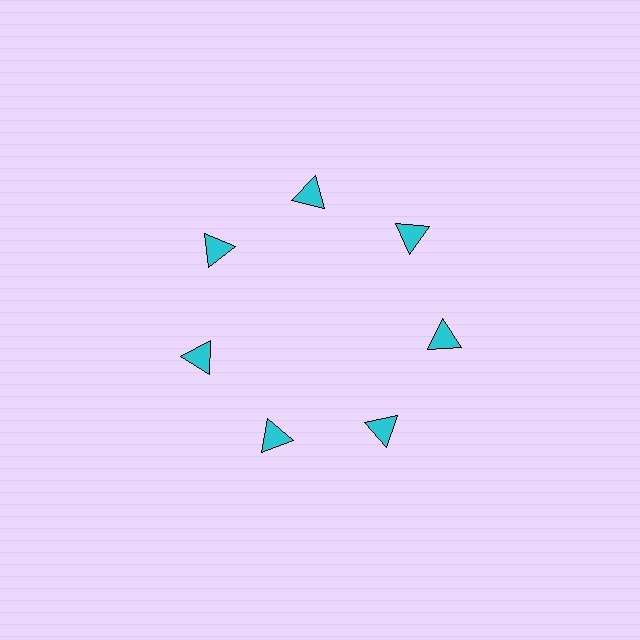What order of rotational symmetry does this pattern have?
This pattern has 7-fold rotational symmetry.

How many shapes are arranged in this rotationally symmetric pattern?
There are 7 shapes, arranged in 7 groups of 1.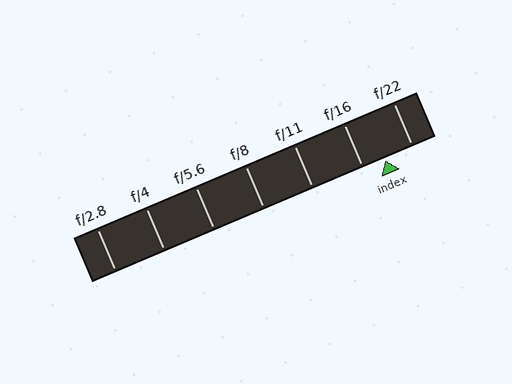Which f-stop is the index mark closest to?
The index mark is closest to f/16.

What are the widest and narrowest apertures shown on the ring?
The widest aperture shown is f/2.8 and the narrowest is f/22.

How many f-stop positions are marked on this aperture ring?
There are 7 f-stop positions marked.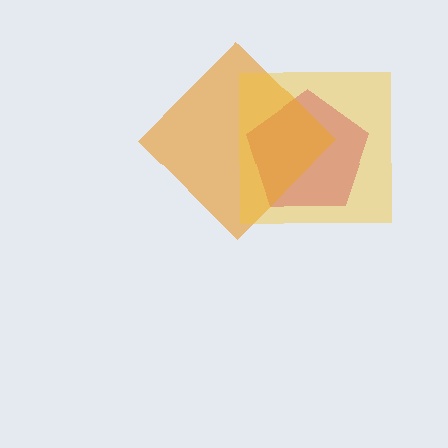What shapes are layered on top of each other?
The layered shapes are: a magenta pentagon, an orange diamond, a yellow square.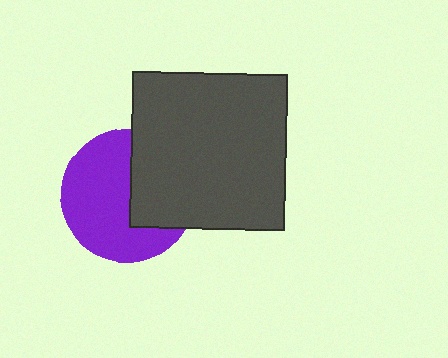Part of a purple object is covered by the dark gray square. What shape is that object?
It is a circle.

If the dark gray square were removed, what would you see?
You would see the complete purple circle.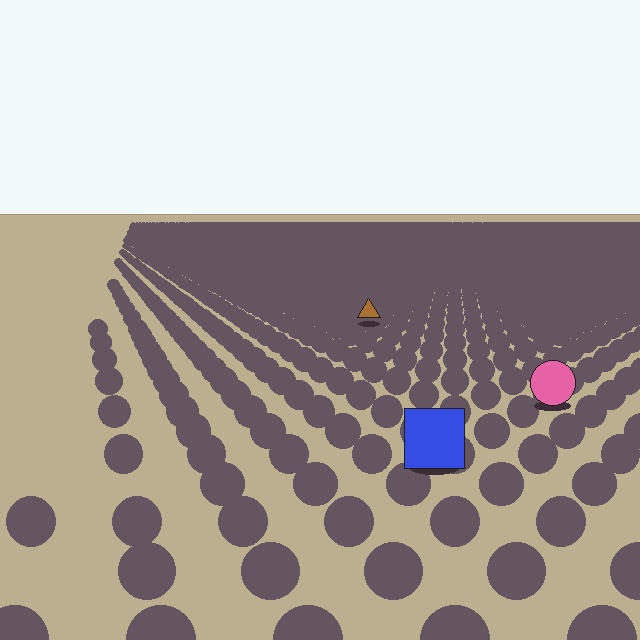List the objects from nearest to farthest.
From nearest to farthest: the blue square, the pink circle, the brown triangle.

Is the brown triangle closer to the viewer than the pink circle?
No. The pink circle is closer — you can tell from the texture gradient: the ground texture is coarser near it.